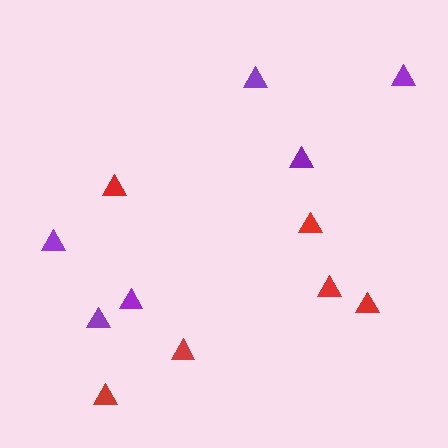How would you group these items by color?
There are 2 groups: one group of purple triangles (6) and one group of red triangles (6).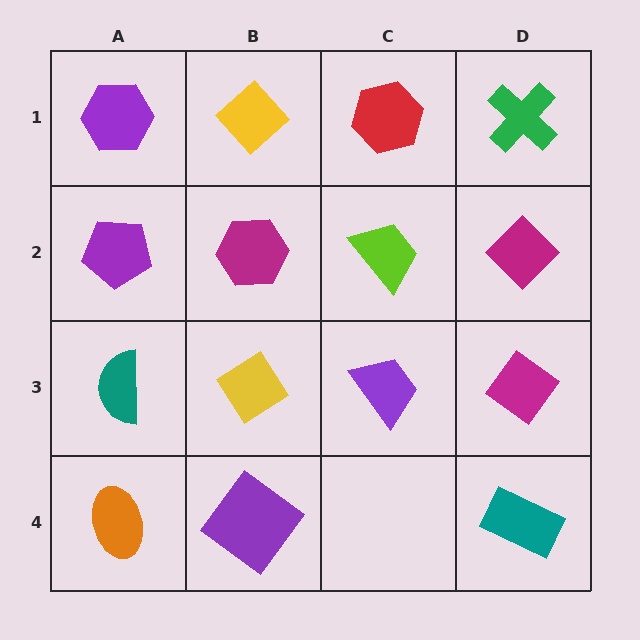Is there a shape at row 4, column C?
No, that cell is empty.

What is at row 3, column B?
A yellow diamond.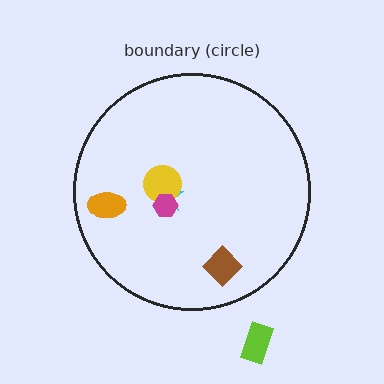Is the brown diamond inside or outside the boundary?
Inside.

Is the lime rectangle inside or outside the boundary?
Outside.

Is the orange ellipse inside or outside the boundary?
Inside.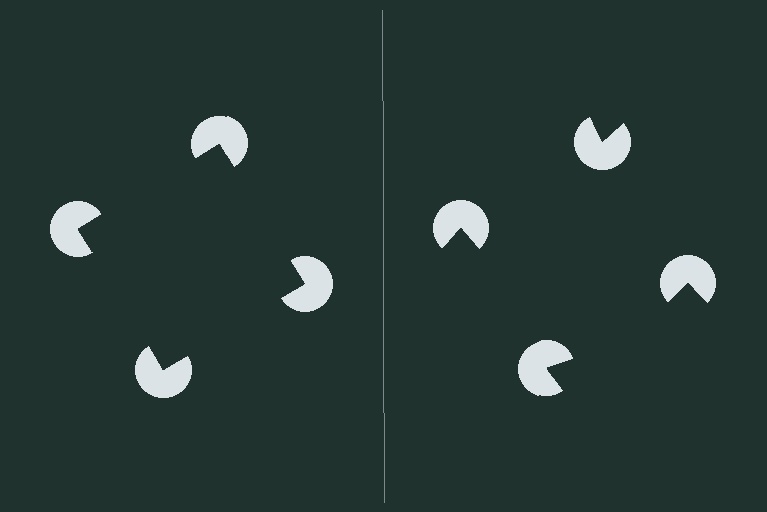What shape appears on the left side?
An illusory square.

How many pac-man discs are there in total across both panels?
8 — 4 on each side.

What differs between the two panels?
The pac-man discs are positioned identically on both sides; only the wedge orientations differ. On the left they align to a square; on the right they are misaligned.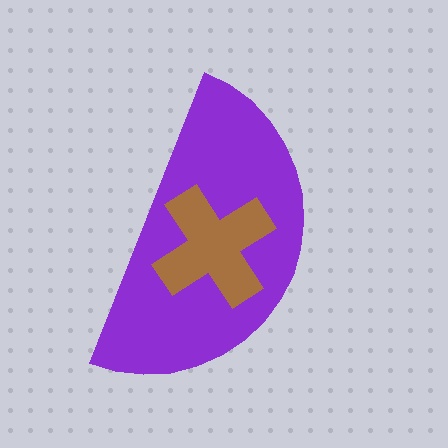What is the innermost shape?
The brown cross.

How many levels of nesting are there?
2.